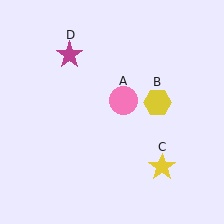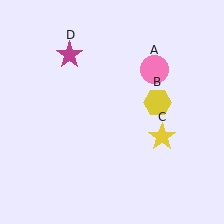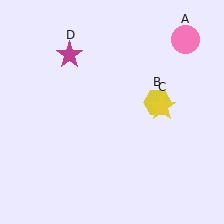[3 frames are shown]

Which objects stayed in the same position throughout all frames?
Yellow hexagon (object B) and magenta star (object D) remained stationary.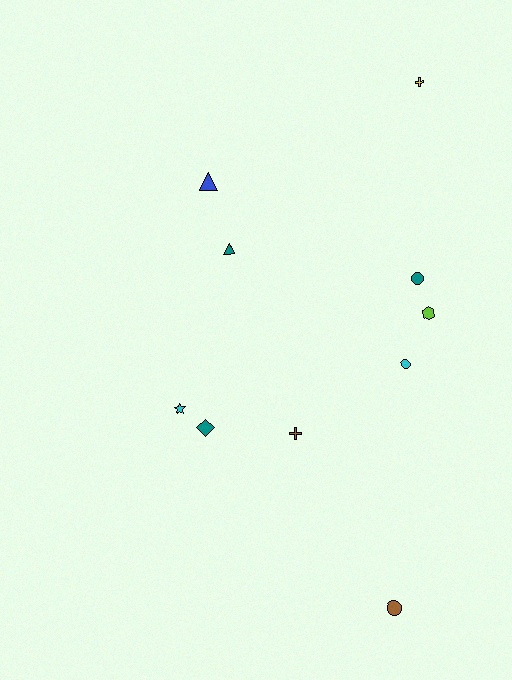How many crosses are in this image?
There are 2 crosses.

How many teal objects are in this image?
There are 3 teal objects.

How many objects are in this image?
There are 10 objects.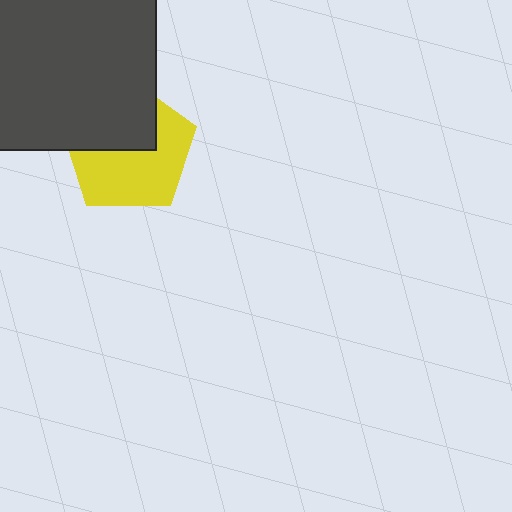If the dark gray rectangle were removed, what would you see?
You would see the complete yellow pentagon.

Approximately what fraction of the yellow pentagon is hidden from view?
Roughly 42% of the yellow pentagon is hidden behind the dark gray rectangle.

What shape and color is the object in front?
The object in front is a dark gray rectangle.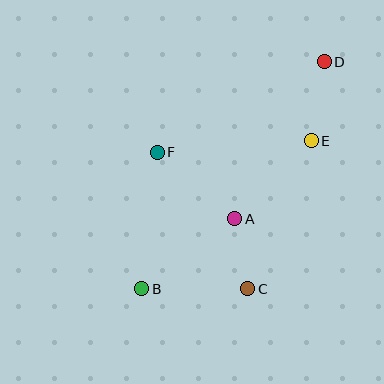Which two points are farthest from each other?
Points B and D are farthest from each other.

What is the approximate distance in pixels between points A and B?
The distance between A and B is approximately 116 pixels.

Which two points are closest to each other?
Points A and C are closest to each other.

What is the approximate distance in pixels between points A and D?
The distance between A and D is approximately 180 pixels.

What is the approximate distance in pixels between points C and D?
The distance between C and D is approximately 239 pixels.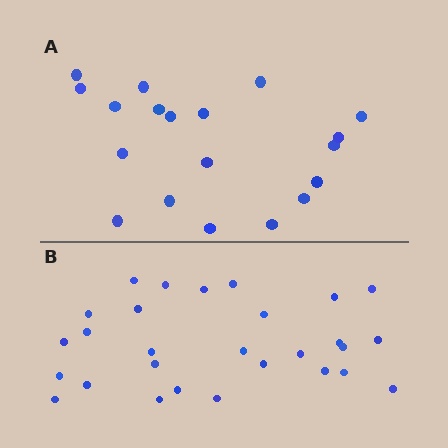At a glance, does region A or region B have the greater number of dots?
Region B (the bottom region) has more dots.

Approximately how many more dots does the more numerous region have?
Region B has roughly 8 or so more dots than region A.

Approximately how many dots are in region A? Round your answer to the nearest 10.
About 20 dots. (The exact count is 19, which rounds to 20.)